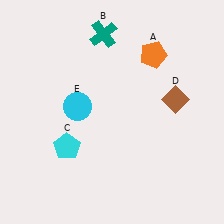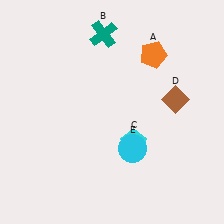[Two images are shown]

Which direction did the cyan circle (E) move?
The cyan circle (E) moved right.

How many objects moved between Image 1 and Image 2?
2 objects moved between the two images.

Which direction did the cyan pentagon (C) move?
The cyan pentagon (C) moved right.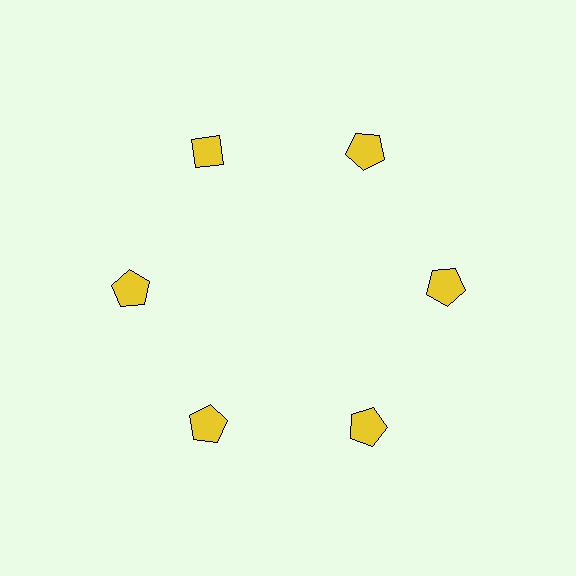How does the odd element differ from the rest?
It has a different shape: diamond instead of pentagon.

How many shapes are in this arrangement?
There are 6 shapes arranged in a ring pattern.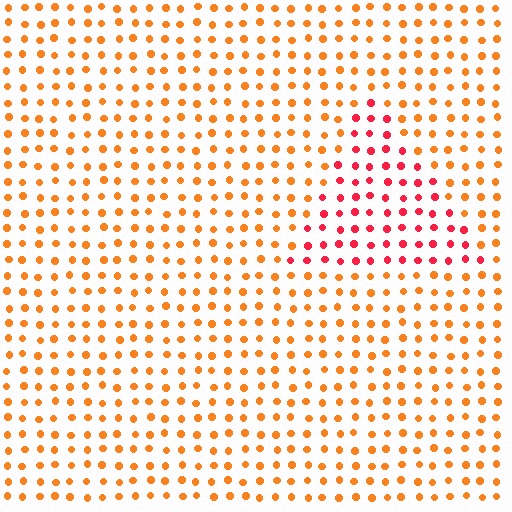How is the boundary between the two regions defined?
The boundary is defined purely by a slight shift in hue (about 38 degrees). Spacing, size, and orientation are identical on both sides.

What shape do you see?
I see a triangle.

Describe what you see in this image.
The image is filled with small orange elements in a uniform arrangement. A triangle-shaped region is visible where the elements are tinted to a slightly different hue, forming a subtle color boundary.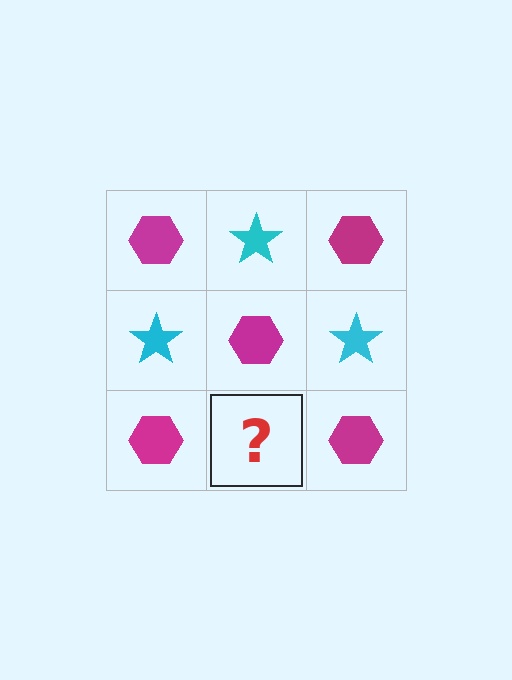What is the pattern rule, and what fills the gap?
The rule is that it alternates magenta hexagon and cyan star in a checkerboard pattern. The gap should be filled with a cyan star.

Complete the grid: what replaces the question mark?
The question mark should be replaced with a cyan star.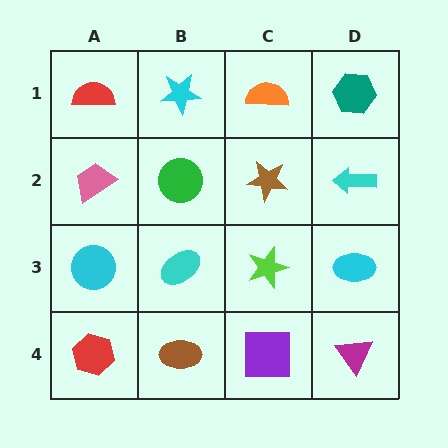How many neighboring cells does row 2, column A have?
3.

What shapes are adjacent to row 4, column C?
A lime star (row 3, column C), a brown ellipse (row 4, column B), a magenta triangle (row 4, column D).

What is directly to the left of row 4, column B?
A red hexagon.